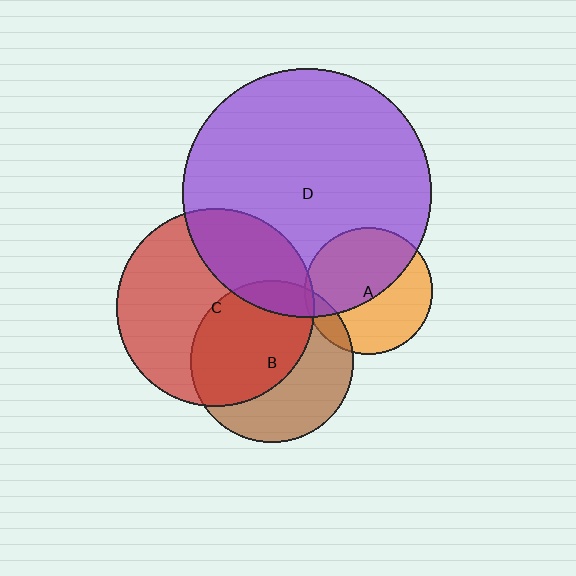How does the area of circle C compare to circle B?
Approximately 1.5 times.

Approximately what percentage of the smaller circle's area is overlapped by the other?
Approximately 30%.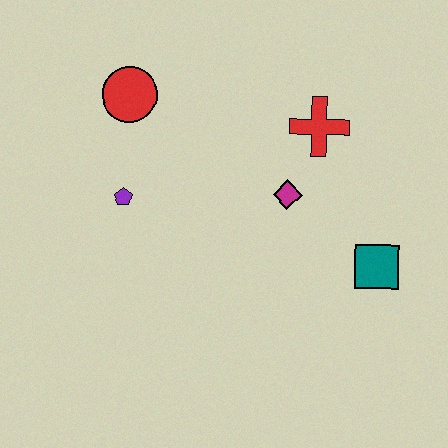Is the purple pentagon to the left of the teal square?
Yes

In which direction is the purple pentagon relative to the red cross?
The purple pentagon is to the left of the red cross.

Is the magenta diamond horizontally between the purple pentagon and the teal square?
Yes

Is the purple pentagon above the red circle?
No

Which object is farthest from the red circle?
The teal square is farthest from the red circle.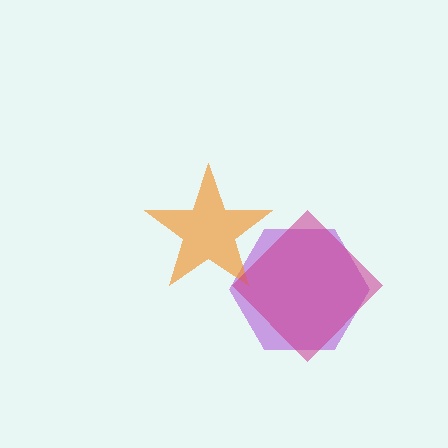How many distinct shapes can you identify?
There are 3 distinct shapes: a purple hexagon, an orange star, a magenta diamond.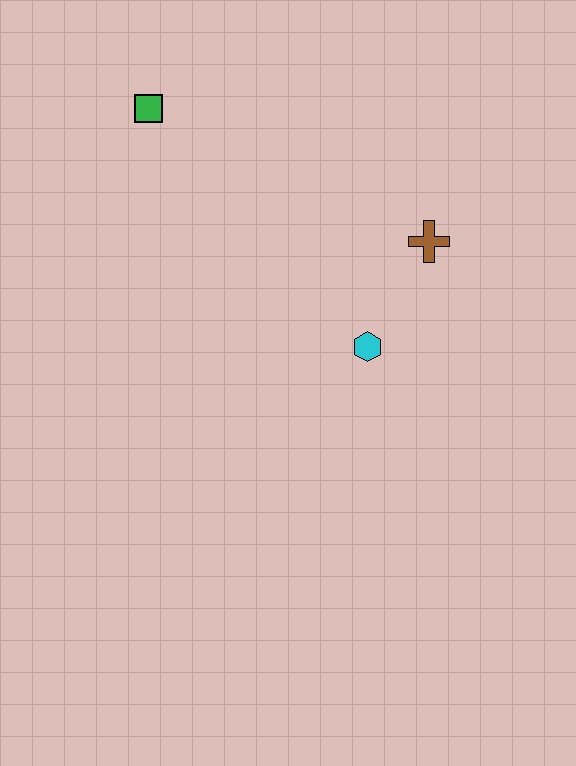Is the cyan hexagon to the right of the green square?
Yes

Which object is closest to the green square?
The brown cross is closest to the green square.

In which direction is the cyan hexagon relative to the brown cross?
The cyan hexagon is below the brown cross.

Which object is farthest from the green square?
The cyan hexagon is farthest from the green square.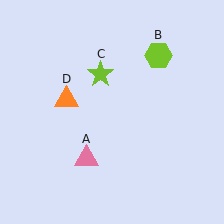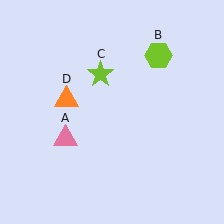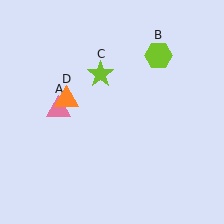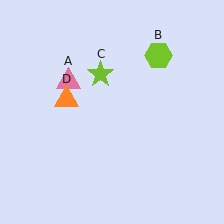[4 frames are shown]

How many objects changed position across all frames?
1 object changed position: pink triangle (object A).